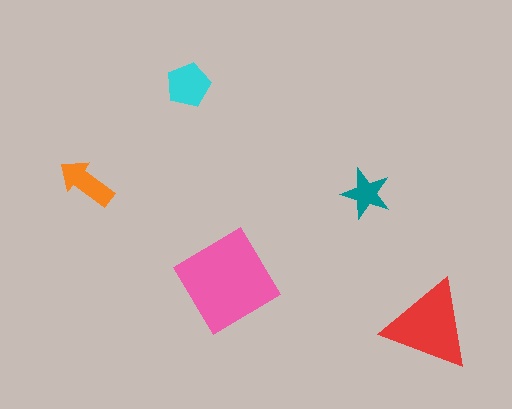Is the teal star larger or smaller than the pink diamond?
Smaller.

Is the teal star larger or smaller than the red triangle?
Smaller.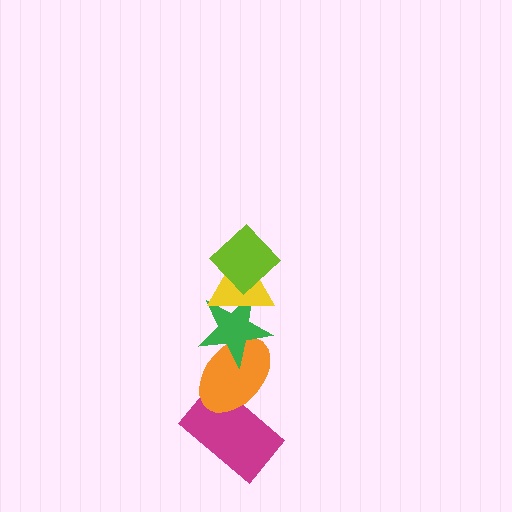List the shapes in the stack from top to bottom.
From top to bottom: the lime diamond, the yellow triangle, the green star, the orange ellipse, the magenta rectangle.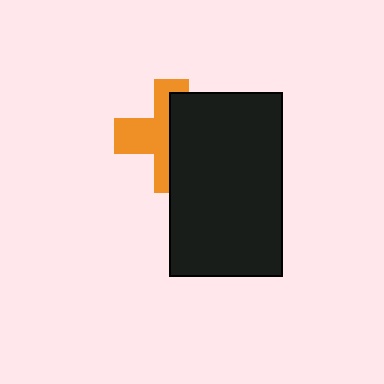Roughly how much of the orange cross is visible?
About half of it is visible (roughly 50%).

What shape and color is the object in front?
The object in front is a black rectangle.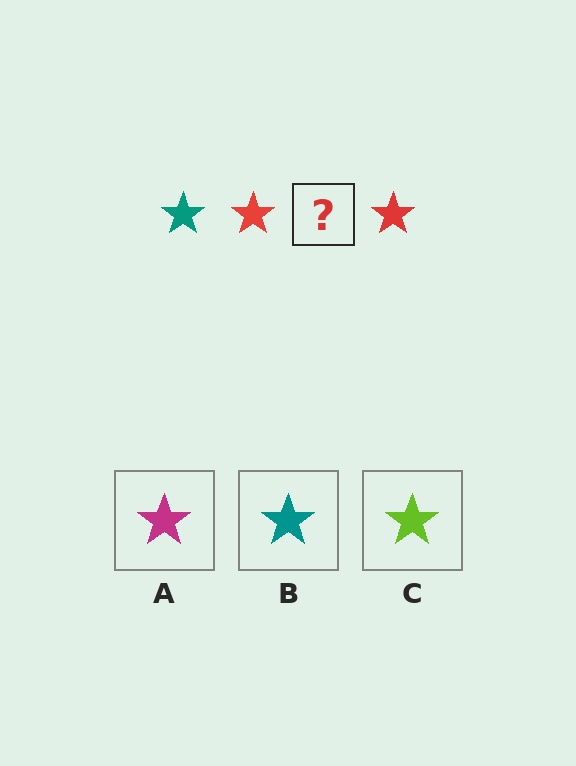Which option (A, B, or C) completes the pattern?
B.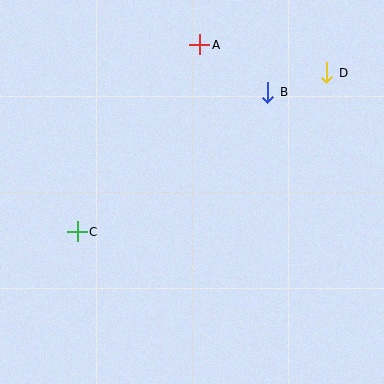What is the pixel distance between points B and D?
The distance between B and D is 62 pixels.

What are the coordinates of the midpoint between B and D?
The midpoint between B and D is at (297, 82).